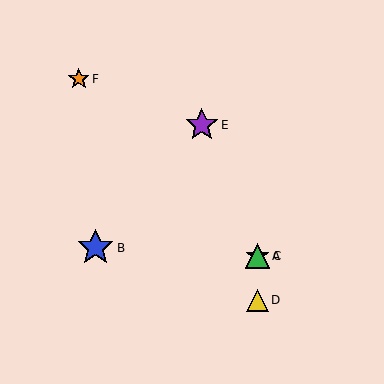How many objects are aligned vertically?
3 objects (A, C, D) are aligned vertically.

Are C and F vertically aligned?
No, C is at x≈258 and F is at x≈79.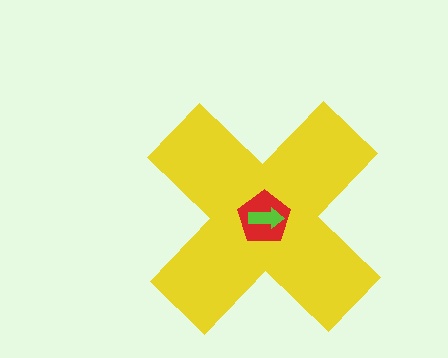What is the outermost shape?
The yellow cross.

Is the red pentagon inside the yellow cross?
Yes.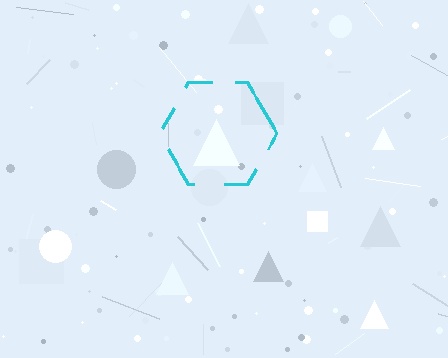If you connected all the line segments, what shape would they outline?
They would outline a hexagon.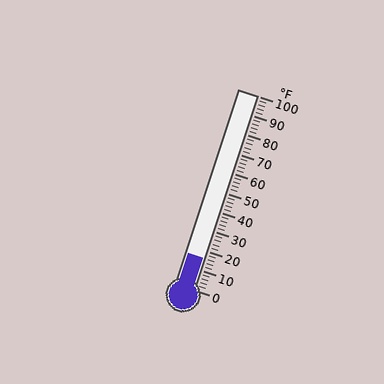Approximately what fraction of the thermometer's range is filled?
The thermometer is filled to approximately 15% of its range.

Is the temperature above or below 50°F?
The temperature is below 50°F.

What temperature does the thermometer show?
The thermometer shows approximately 16°F.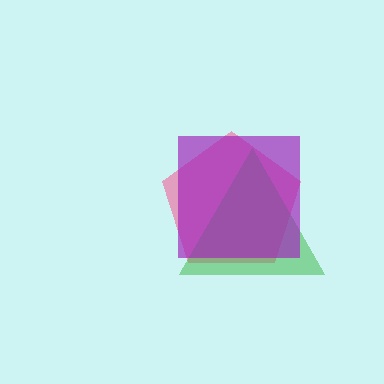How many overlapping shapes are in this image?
There are 3 overlapping shapes in the image.